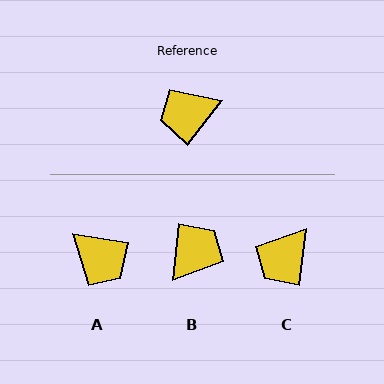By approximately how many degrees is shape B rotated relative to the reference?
Approximately 148 degrees clockwise.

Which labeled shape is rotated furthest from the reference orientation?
B, about 148 degrees away.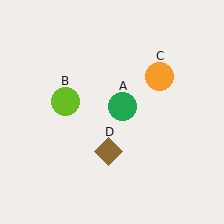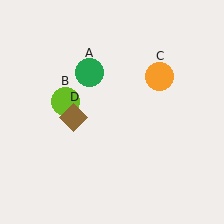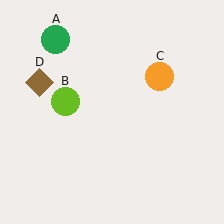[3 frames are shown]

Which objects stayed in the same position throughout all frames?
Lime circle (object B) and orange circle (object C) remained stationary.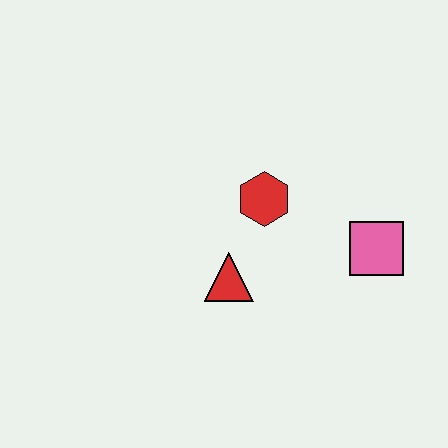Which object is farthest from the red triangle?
The pink square is farthest from the red triangle.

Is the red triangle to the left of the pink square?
Yes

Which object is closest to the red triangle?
The red hexagon is closest to the red triangle.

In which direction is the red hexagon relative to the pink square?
The red hexagon is to the left of the pink square.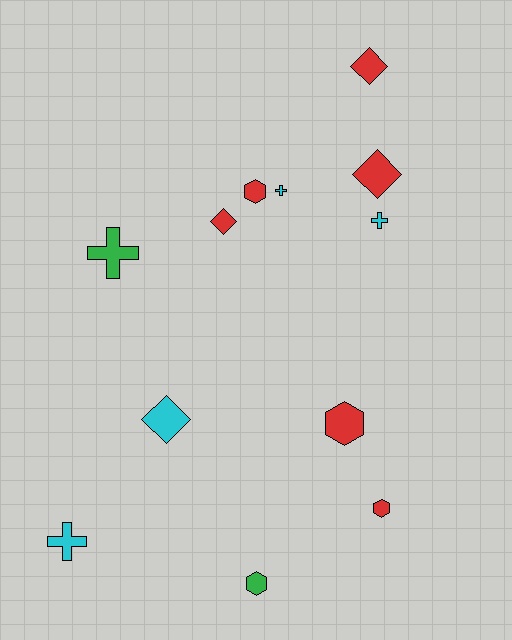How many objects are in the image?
There are 12 objects.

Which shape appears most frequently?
Cross, with 4 objects.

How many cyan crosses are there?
There are 3 cyan crosses.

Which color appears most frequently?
Red, with 6 objects.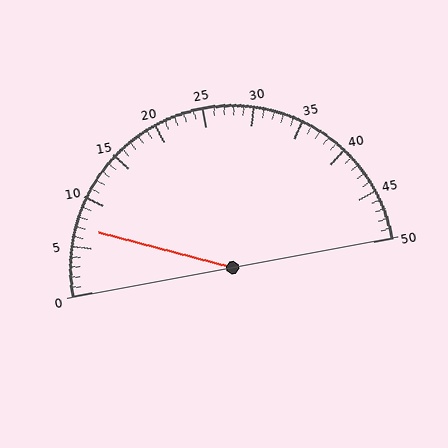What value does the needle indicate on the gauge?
The needle indicates approximately 7.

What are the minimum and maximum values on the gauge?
The gauge ranges from 0 to 50.